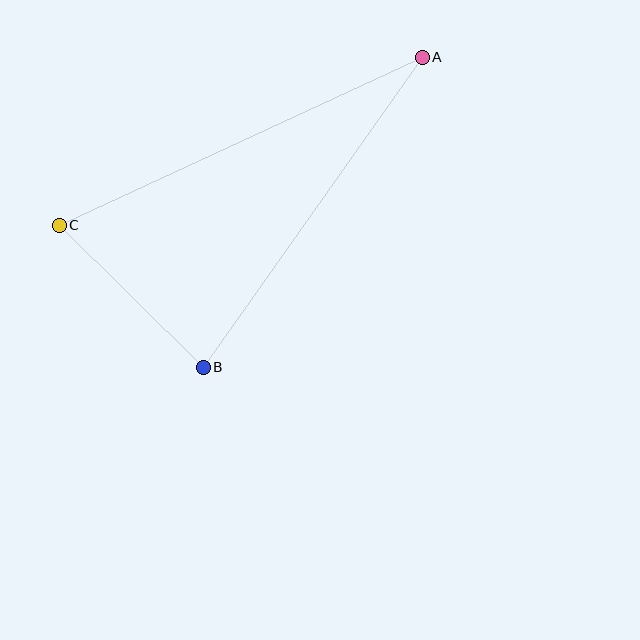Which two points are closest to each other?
Points B and C are closest to each other.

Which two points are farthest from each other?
Points A and C are farthest from each other.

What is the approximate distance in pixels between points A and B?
The distance between A and B is approximately 379 pixels.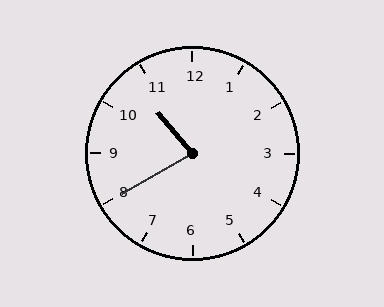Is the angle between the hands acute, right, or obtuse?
It is acute.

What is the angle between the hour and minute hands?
Approximately 80 degrees.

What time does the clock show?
10:40.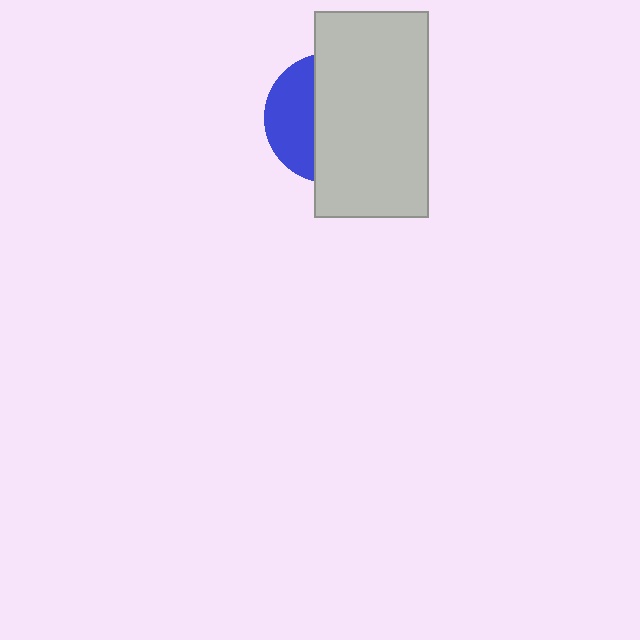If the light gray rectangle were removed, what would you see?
You would see the complete blue circle.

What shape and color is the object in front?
The object in front is a light gray rectangle.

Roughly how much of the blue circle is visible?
A small part of it is visible (roughly 35%).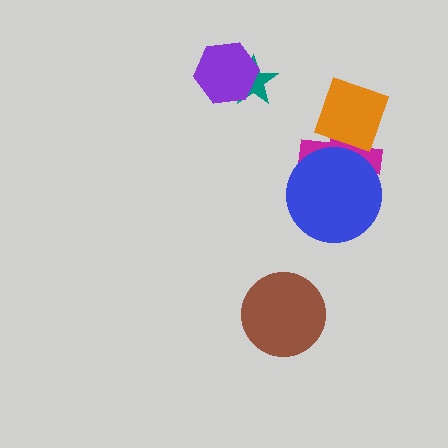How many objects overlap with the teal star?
1 object overlaps with the teal star.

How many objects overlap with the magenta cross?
2 objects overlap with the magenta cross.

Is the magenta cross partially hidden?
Yes, it is partially covered by another shape.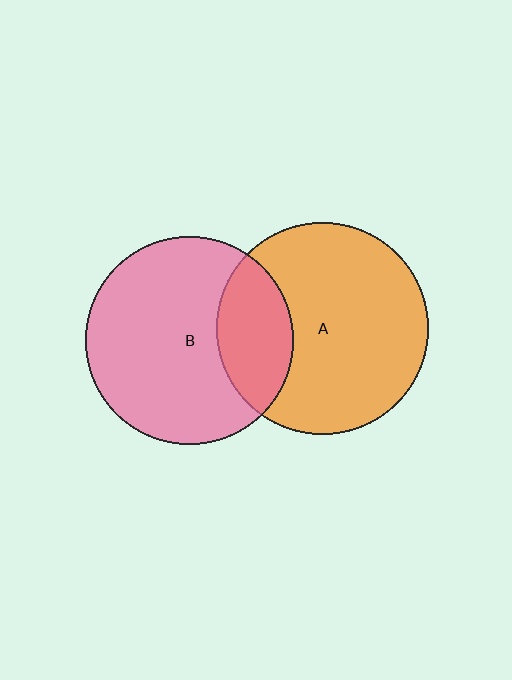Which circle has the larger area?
Circle A (orange).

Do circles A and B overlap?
Yes.